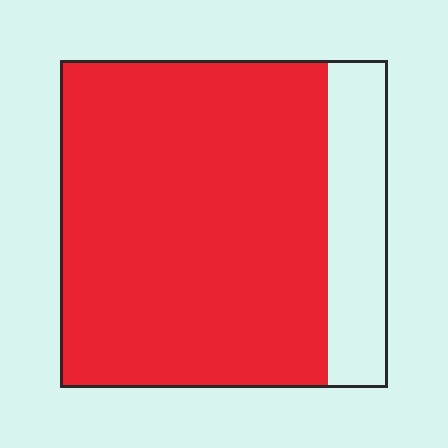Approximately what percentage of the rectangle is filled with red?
Approximately 80%.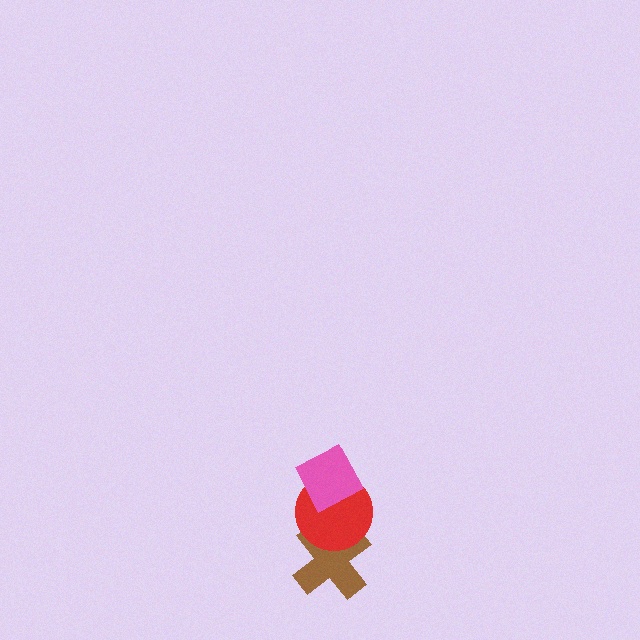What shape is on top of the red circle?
The pink diamond is on top of the red circle.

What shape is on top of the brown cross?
The red circle is on top of the brown cross.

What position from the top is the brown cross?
The brown cross is 3rd from the top.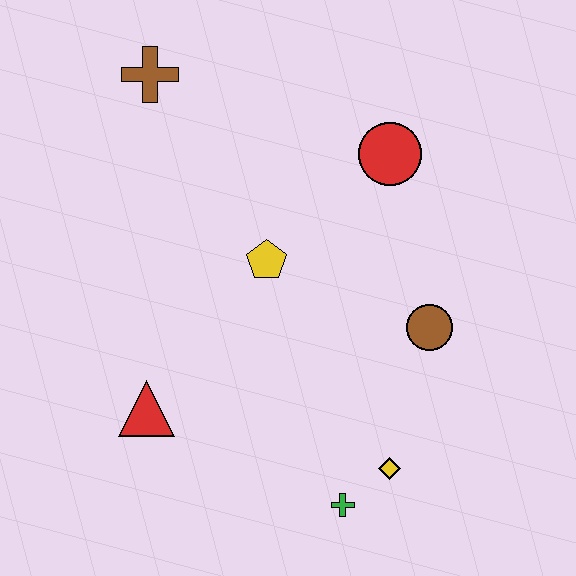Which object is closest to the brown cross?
The yellow pentagon is closest to the brown cross.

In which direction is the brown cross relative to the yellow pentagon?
The brown cross is above the yellow pentagon.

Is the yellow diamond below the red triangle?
Yes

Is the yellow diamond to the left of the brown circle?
Yes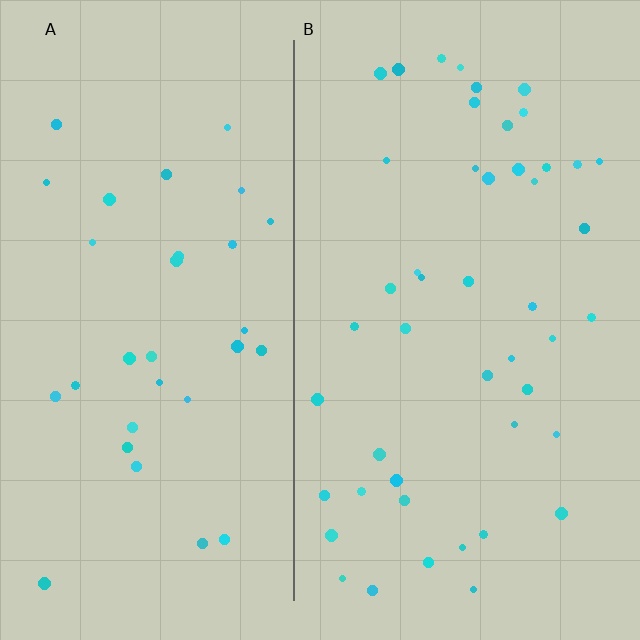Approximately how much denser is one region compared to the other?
Approximately 1.5× — region B over region A.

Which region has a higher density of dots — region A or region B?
B (the right).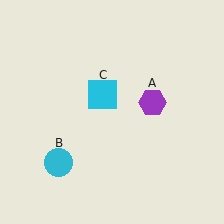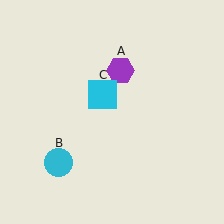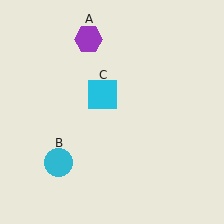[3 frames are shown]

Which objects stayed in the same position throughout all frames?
Cyan circle (object B) and cyan square (object C) remained stationary.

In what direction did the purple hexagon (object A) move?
The purple hexagon (object A) moved up and to the left.